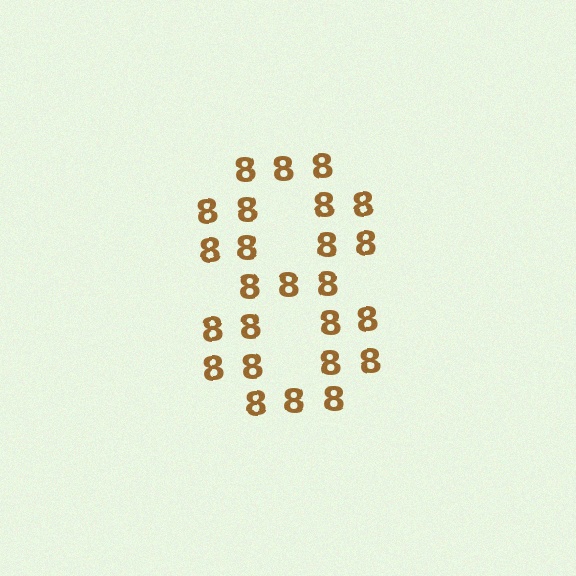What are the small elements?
The small elements are digit 8's.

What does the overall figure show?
The overall figure shows the digit 8.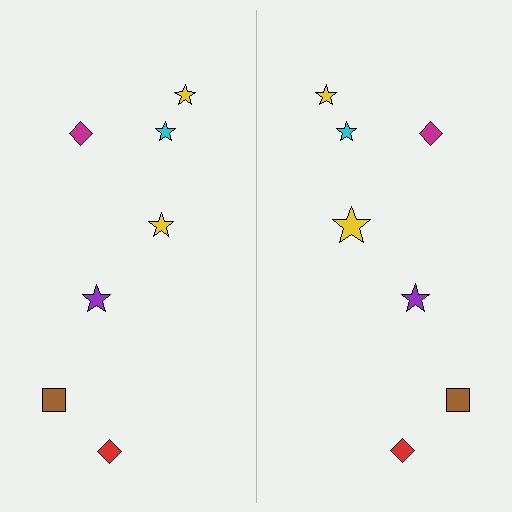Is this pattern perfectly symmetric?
No, the pattern is not perfectly symmetric. The yellow star on the right side has a different size than its mirror counterpart.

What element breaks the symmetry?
The yellow star on the right side has a different size than its mirror counterpart.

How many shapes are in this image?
There are 14 shapes in this image.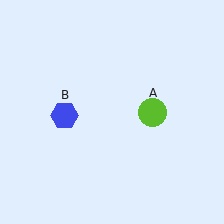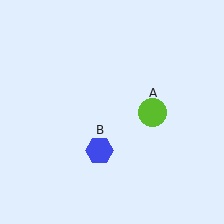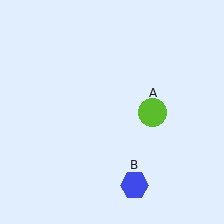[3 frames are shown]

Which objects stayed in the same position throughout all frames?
Lime circle (object A) remained stationary.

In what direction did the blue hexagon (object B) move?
The blue hexagon (object B) moved down and to the right.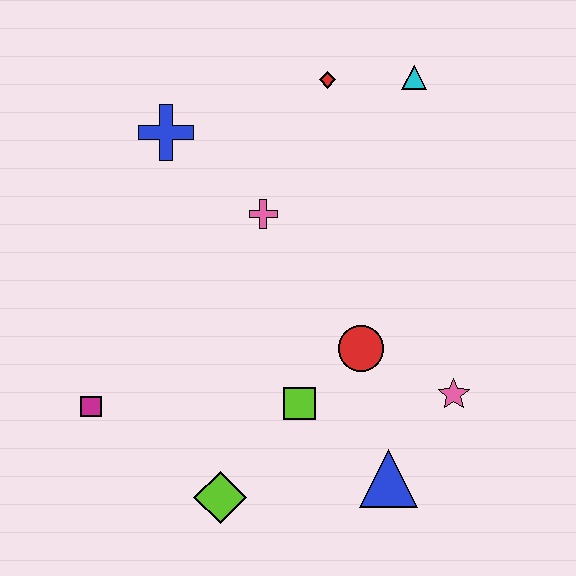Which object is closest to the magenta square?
The lime diamond is closest to the magenta square.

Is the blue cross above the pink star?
Yes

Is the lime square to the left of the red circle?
Yes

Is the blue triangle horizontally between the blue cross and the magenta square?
No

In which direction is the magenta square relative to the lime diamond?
The magenta square is to the left of the lime diamond.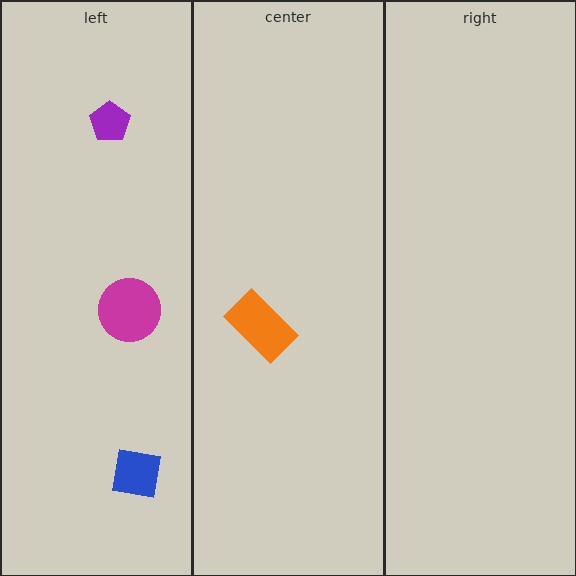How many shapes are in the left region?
3.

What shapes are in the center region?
The orange rectangle.